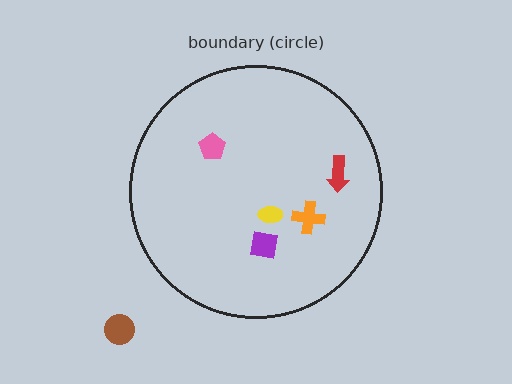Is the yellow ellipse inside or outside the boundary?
Inside.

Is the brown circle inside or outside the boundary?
Outside.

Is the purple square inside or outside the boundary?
Inside.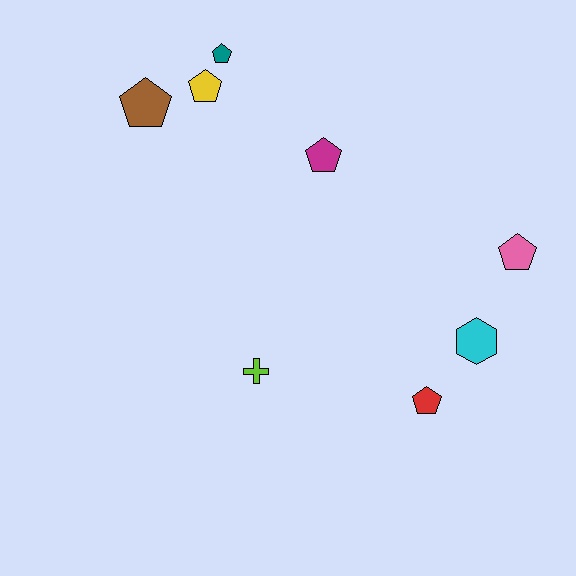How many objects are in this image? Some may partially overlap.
There are 8 objects.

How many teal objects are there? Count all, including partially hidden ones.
There is 1 teal object.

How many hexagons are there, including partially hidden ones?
There is 1 hexagon.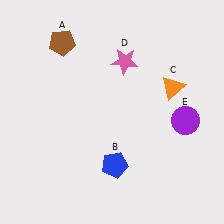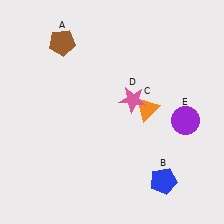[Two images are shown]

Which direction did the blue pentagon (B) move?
The blue pentagon (B) moved right.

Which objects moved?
The objects that moved are: the blue pentagon (B), the orange triangle (C), the pink star (D).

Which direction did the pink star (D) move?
The pink star (D) moved down.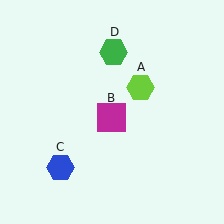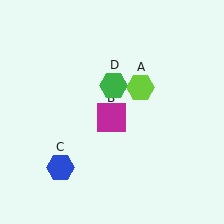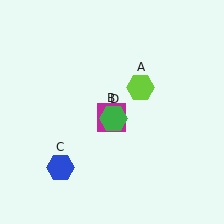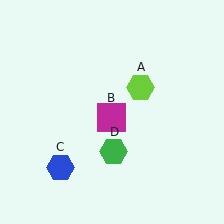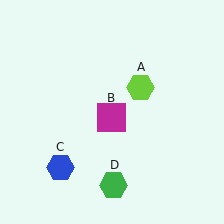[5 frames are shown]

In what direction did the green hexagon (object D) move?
The green hexagon (object D) moved down.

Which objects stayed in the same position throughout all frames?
Lime hexagon (object A) and magenta square (object B) and blue hexagon (object C) remained stationary.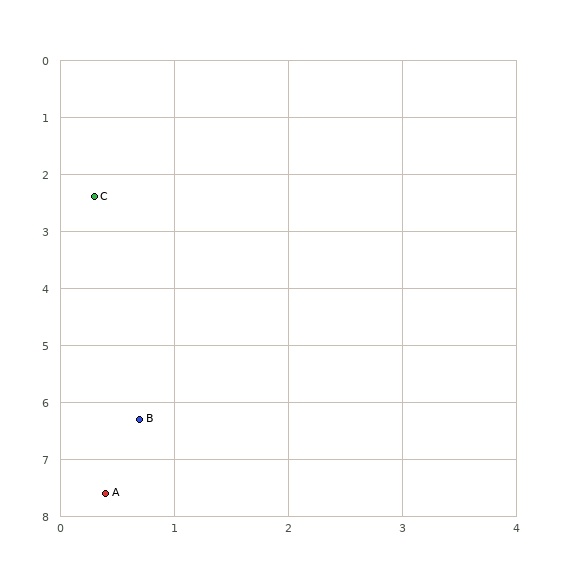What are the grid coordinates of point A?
Point A is at approximately (0.4, 7.6).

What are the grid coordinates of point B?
Point B is at approximately (0.7, 6.3).